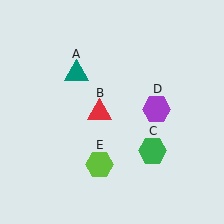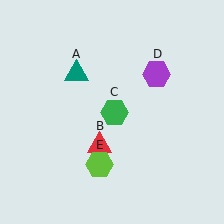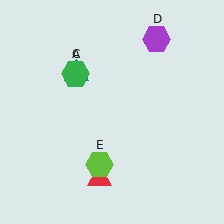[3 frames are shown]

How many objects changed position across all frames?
3 objects changed position: red triangle (object B), green hexagon (object C), purple hexagon (object D).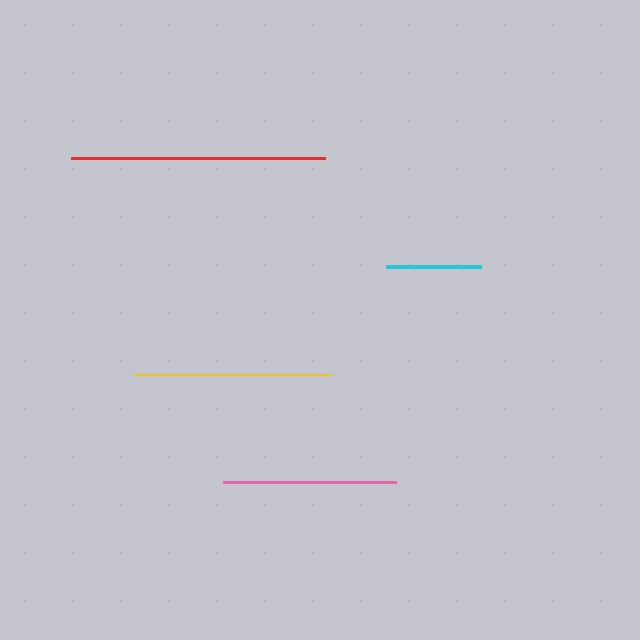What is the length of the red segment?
The red segment is approximately 254 pixels long.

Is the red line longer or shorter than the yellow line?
The red line is longer than the yellow line.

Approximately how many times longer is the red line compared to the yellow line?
The red line is approximately 1.3 times the length of the yellow line.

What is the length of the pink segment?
The pink segment is approximately 173 pixels long.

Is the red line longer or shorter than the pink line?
The red line is longer than the pink line.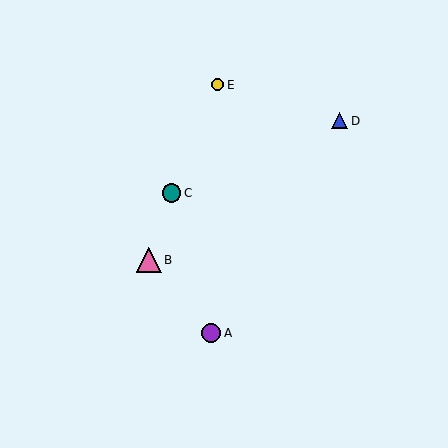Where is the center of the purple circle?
The center of the purple circle is at (211, 333).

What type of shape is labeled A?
Shape A is a purple circle.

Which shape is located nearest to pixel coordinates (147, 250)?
The pink triangle (labeled B) at (149, 260) is nearest to that location.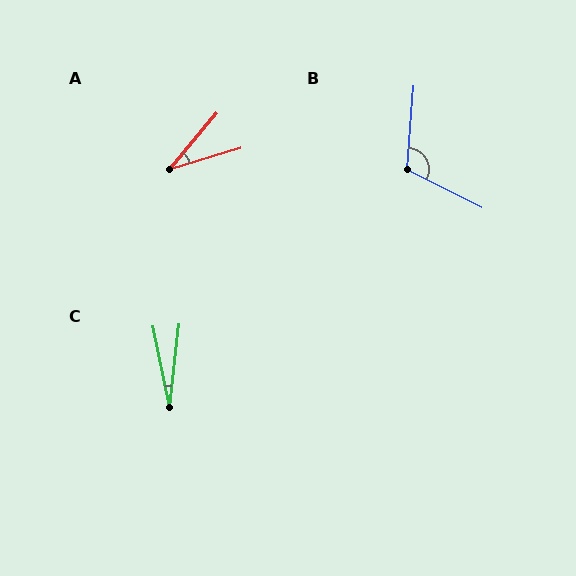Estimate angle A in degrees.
Approximately 33 degrees.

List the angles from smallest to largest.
C (18°), A (33°), B (112°).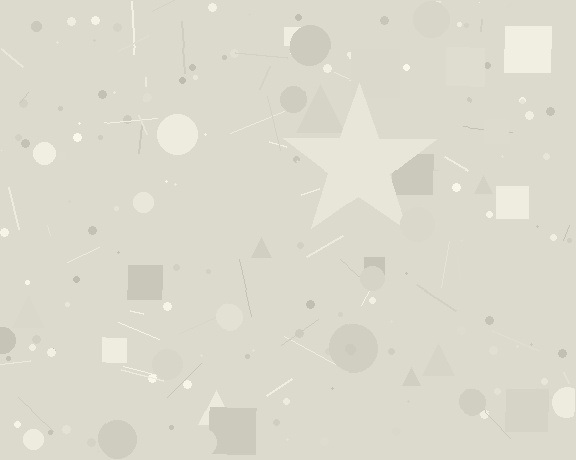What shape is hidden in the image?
A star is hidden in the image.